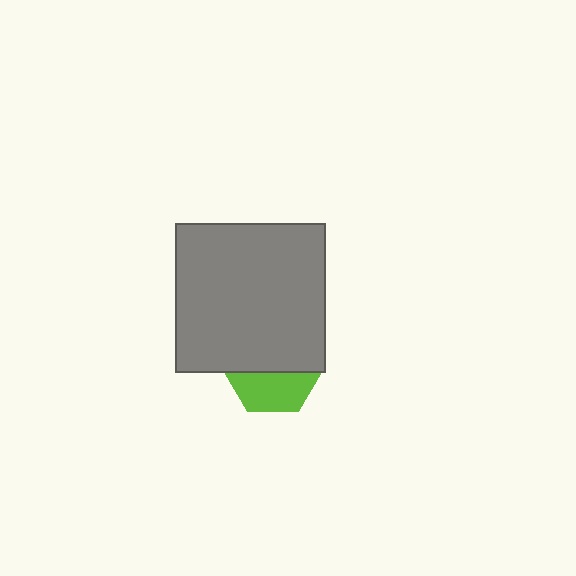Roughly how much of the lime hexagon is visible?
A small part of it is visible (roughly 40%).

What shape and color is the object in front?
The object in front is a gray square.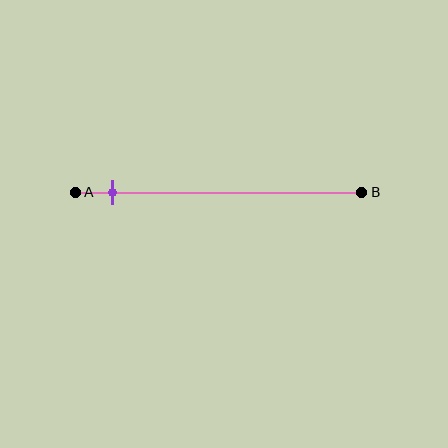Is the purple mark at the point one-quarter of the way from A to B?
No, the mark is at about 15% from A, not at the 25% one-quarter point.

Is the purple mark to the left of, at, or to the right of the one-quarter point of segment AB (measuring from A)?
The purple mark is to the left of the one-quarter point of segment AB.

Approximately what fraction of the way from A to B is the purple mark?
The purple mark is approximately 15% of the way from A to B.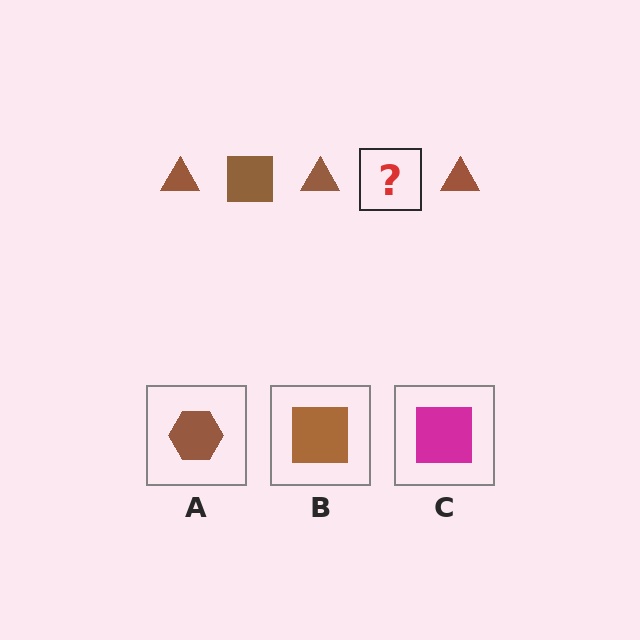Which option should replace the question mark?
Option B.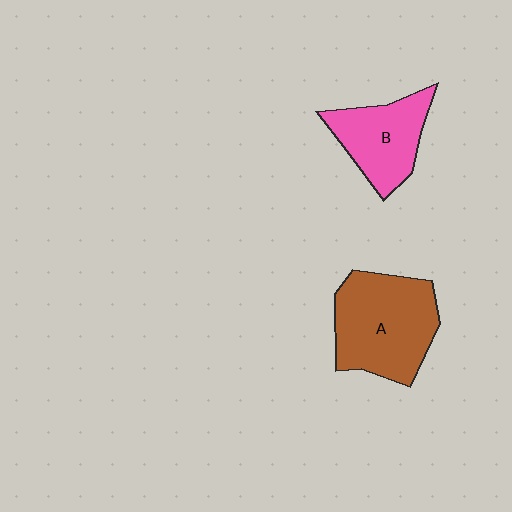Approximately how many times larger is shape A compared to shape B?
Approximately 1.5 times.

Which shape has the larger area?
Shape A (brown).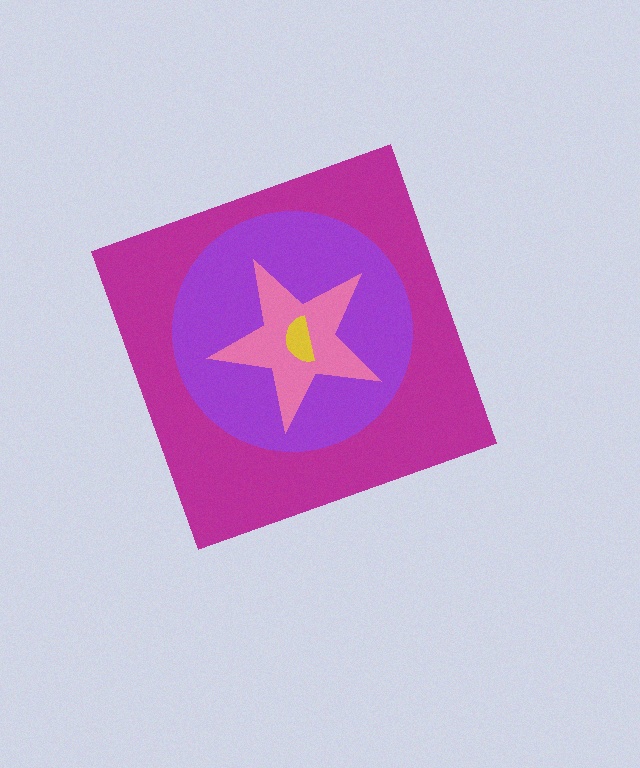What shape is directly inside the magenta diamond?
The purple circle.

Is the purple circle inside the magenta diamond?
Yes.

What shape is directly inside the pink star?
The yellow semicircle.